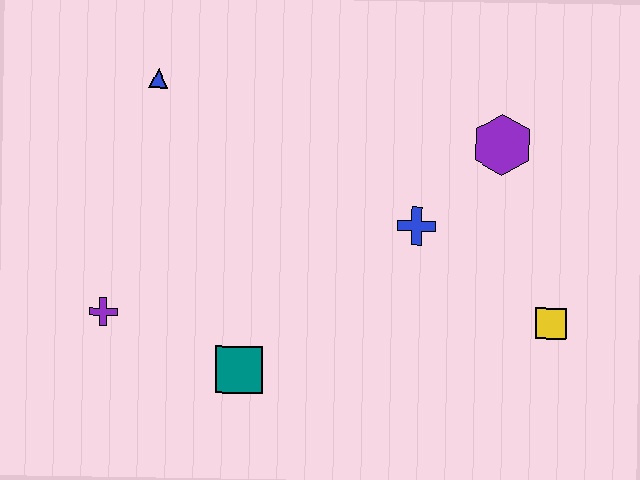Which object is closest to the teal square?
The purple cross is closest to the teal square.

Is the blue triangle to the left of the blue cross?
Yes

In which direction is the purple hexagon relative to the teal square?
The purple hexagon is to the right of the teal square.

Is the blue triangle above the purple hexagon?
Yes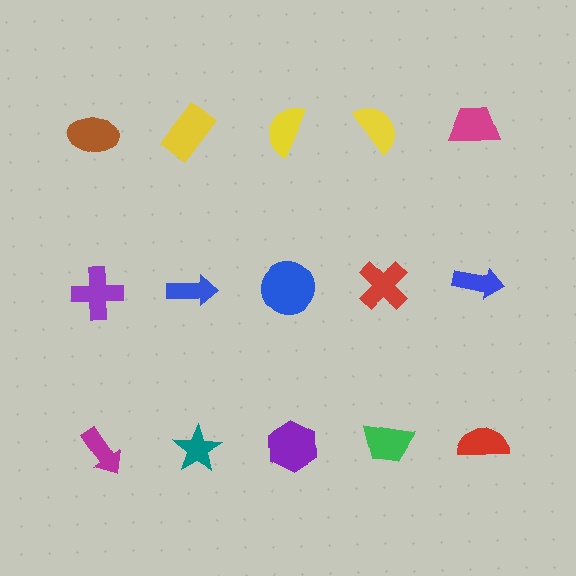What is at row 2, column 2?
A blue arrow.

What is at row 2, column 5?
A blue arrow.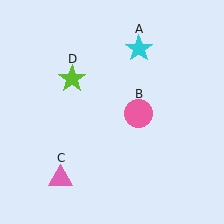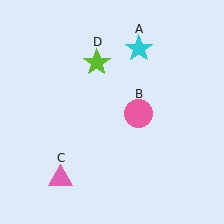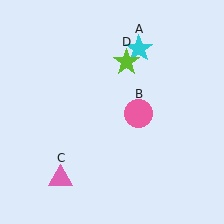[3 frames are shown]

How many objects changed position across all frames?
1 object changed position: lime star (object D).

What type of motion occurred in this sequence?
The lime star (object D) rotated clockwise around the center of the scene.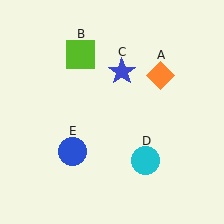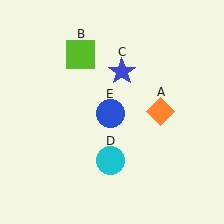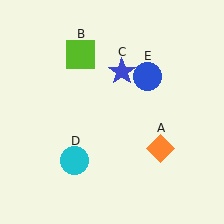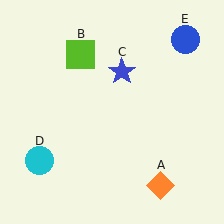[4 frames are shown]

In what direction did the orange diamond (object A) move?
The orange diamond (object A) moved down.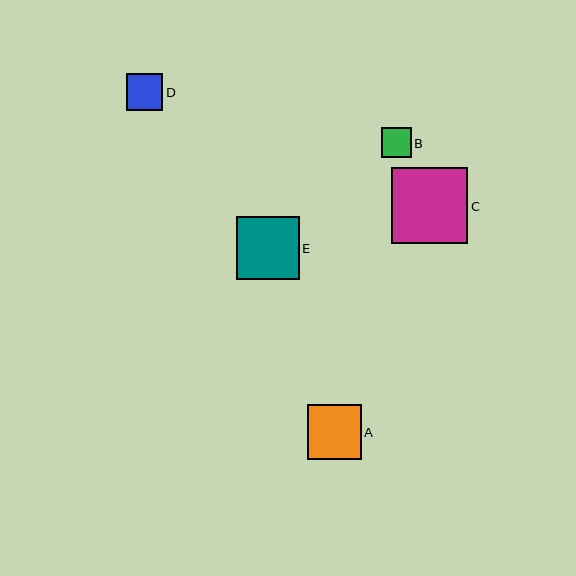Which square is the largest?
Square C is the largest with a size of approximately 76 pixels.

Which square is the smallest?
Square B is the smallest with a size of approximately 30 pixels.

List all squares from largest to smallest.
From largest to smallest: C, E, A, D, B.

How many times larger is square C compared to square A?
Square C is approximately 1.4 times the size of square A.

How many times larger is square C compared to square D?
Square C is approximately 2.1 times the size of square D.